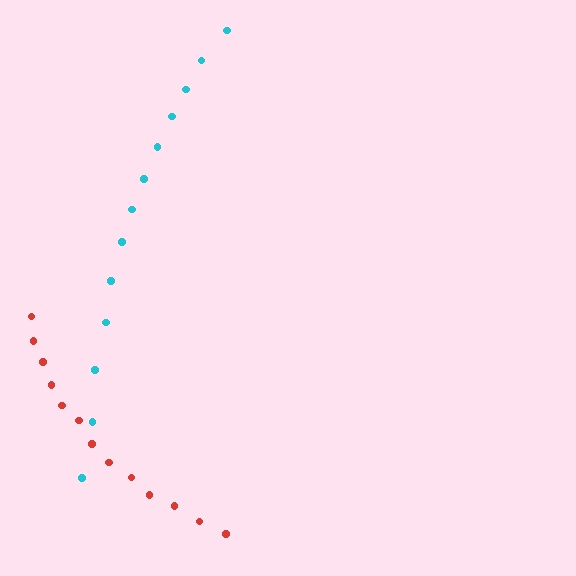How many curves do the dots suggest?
There are 2 distinct paths.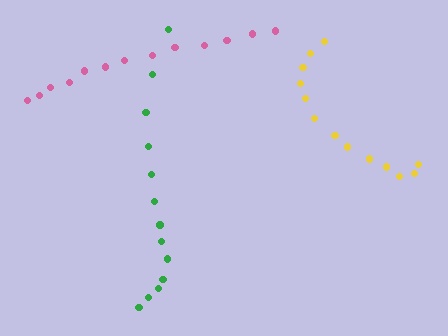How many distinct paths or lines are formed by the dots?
There are 3 distinct paths.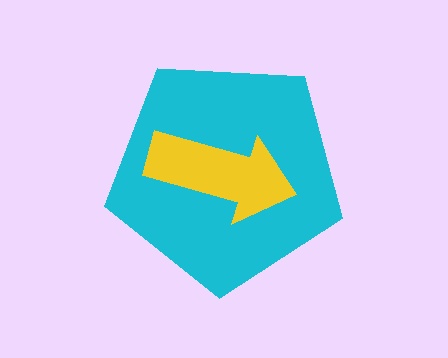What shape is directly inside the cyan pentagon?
The yellow arrow.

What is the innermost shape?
The yellow arrow.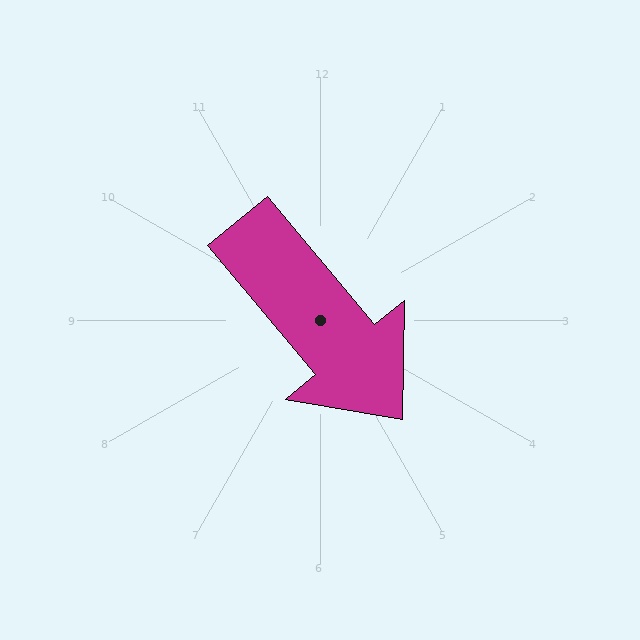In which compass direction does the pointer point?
Southeast.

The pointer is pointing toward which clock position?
Roughly 5 o'clock.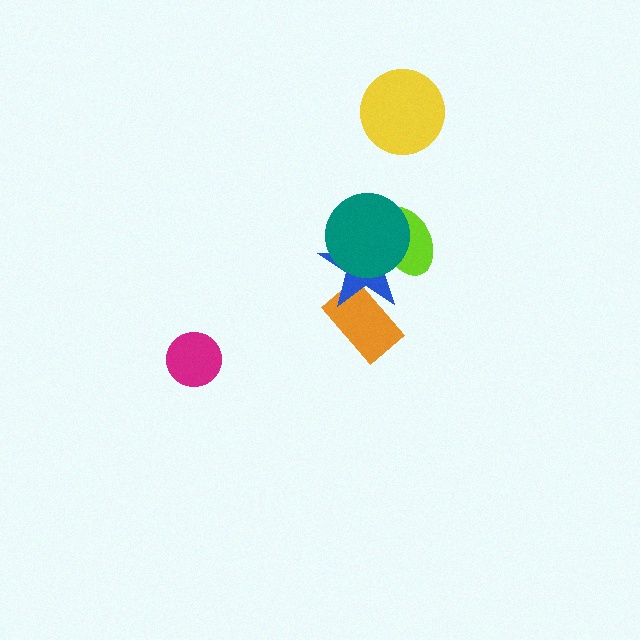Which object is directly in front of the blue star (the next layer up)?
The lime ellipse is directly in front of the blue star.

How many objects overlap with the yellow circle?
0 objects overlap with the yellow circle.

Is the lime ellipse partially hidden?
Yes, it is partially covered by another shape.